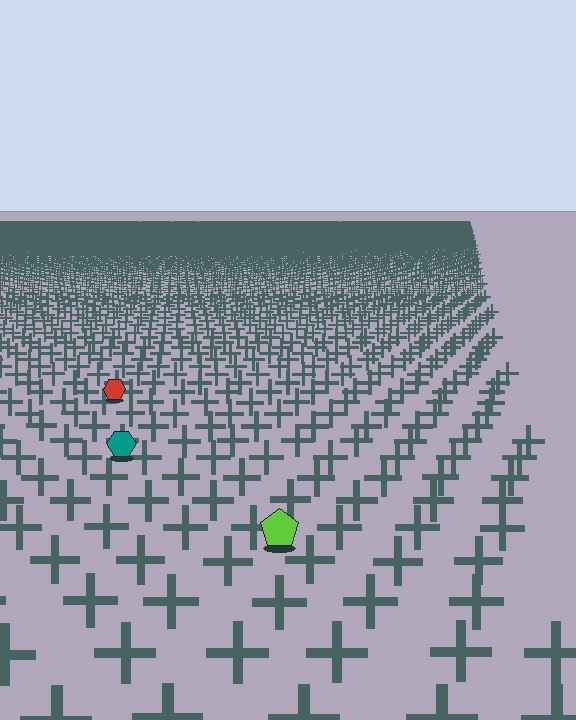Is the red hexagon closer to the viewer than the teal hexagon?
No. The teal hexagon is closer — you can tell from the texture gradient: the ground texture is coarser near it.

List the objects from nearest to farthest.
From nearest to farthest: the lime pentagon, the teal hexagon, the red hexagon.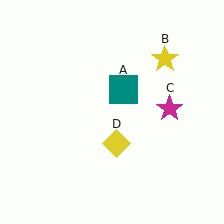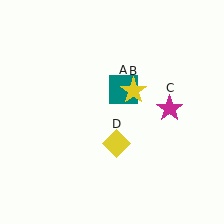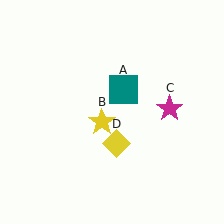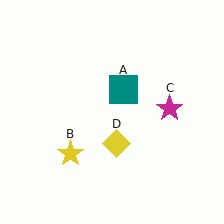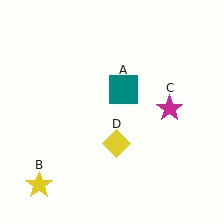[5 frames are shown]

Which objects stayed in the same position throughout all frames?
Teal square (object A) and magenta star (object C) and yellow diamond (object D) remained stationary.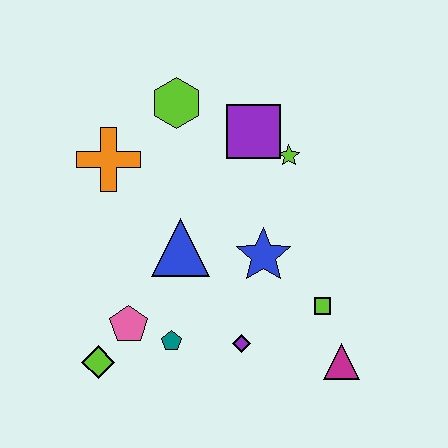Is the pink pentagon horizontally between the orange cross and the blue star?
Yes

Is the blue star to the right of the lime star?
No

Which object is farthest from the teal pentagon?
The lime hexagon is farthest from the teal pentagon.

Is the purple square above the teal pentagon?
Yes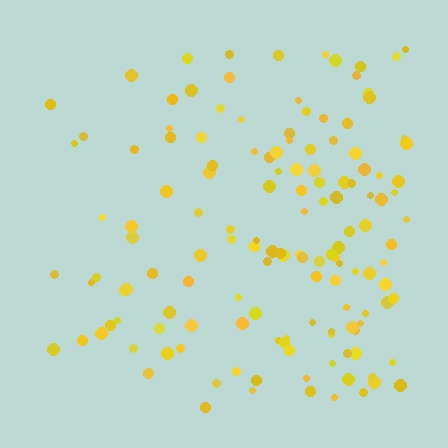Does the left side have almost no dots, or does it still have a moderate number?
Still a moderate number, just noticeably fewer than the right.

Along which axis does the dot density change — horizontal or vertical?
Horizontal.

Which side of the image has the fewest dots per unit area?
The left.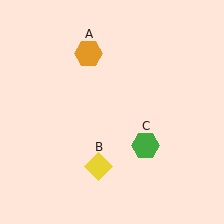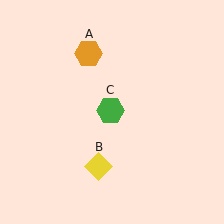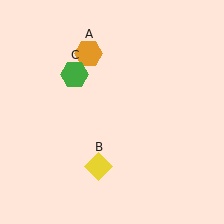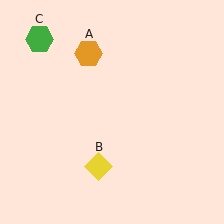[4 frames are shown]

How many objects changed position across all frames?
1 object changed position: green hexagon (object C).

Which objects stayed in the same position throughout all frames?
Orange hexagon (object A) and yellow diamond (object B) remained stationary.